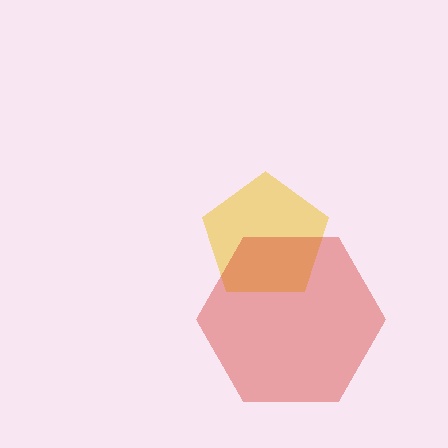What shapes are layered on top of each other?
The layered shapes are: a yellow pentagon, a red hexagon.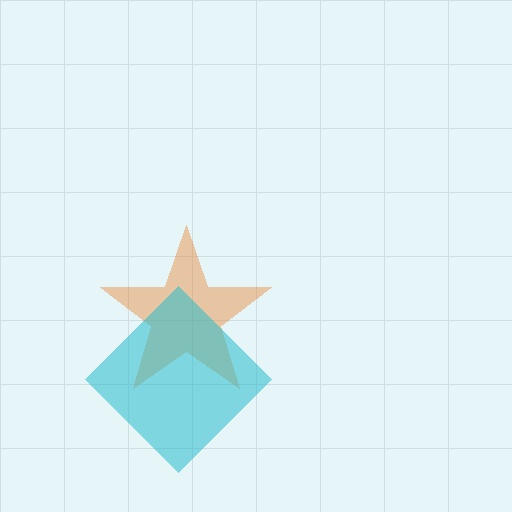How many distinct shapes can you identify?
There are 2 distinct shapes: an orange star, a cyan diamond.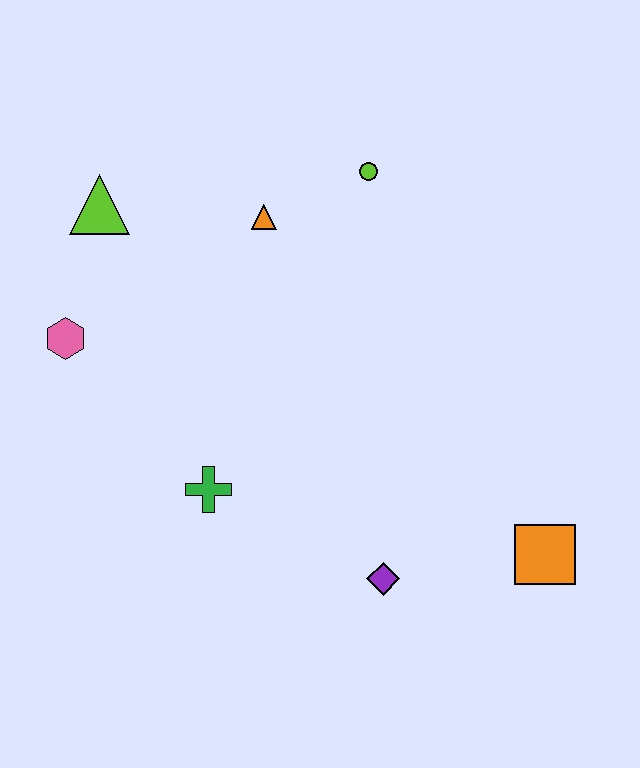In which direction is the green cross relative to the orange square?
The green cross is to the left of the orange square.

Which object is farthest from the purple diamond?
The lime triangle is farthest from the purple diamond.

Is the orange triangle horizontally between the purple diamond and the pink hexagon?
Yes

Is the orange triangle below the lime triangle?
Yes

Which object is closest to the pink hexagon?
The lime triangle is closest to the pink hexagon.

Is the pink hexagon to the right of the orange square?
No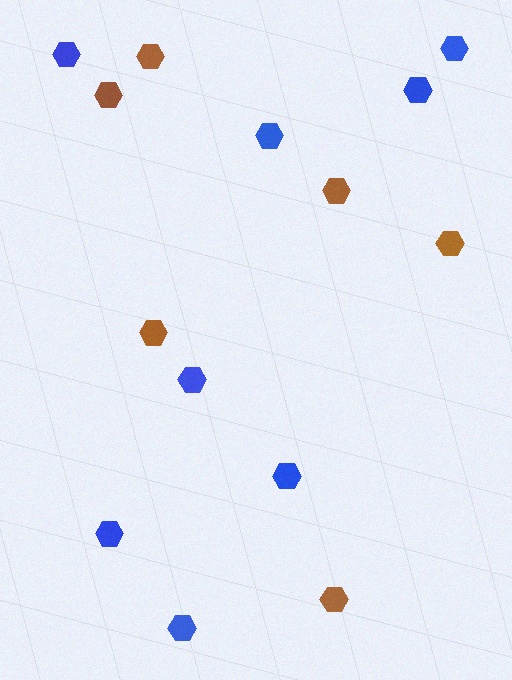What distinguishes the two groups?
There are 2 groups: one group of brown hexagons (6) and one group of blue hexagons (8).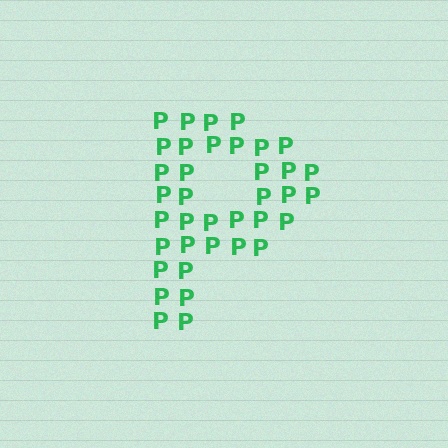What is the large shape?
The large shape is the letter P.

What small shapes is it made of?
It is made of small letter P's.